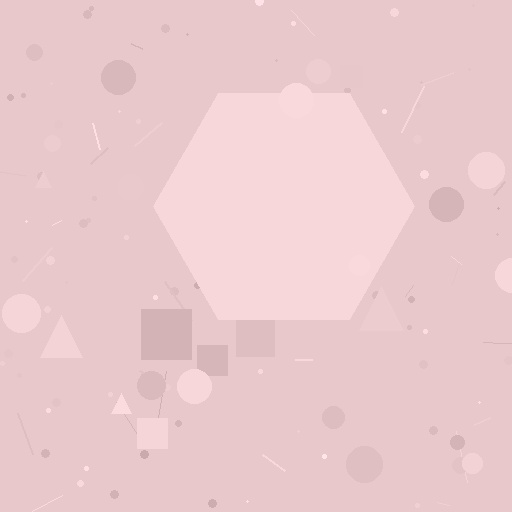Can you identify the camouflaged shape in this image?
The camouflaged shape is a hexagon.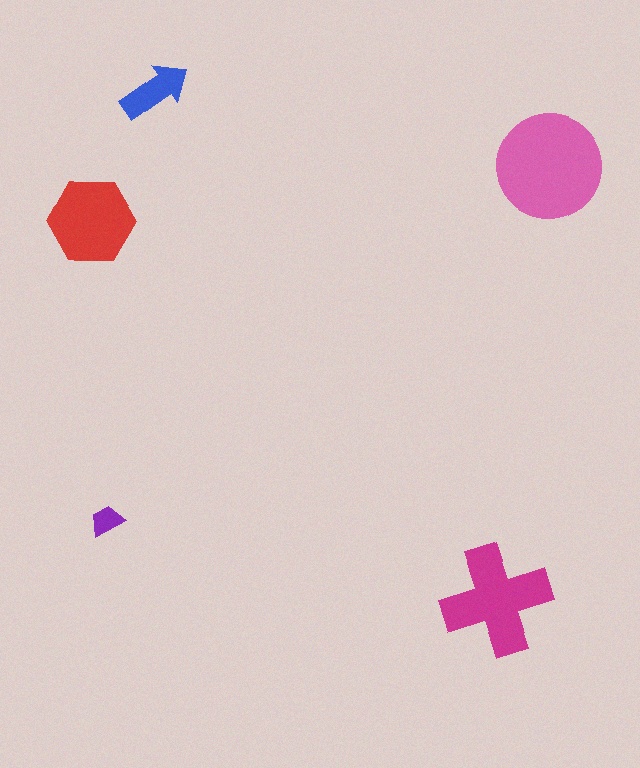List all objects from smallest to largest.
The purple trapezoid, the blue arrow, the red hexagon, the magenta cross, the pink circle.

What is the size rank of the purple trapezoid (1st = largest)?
5th.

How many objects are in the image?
There are 5 objects in the image.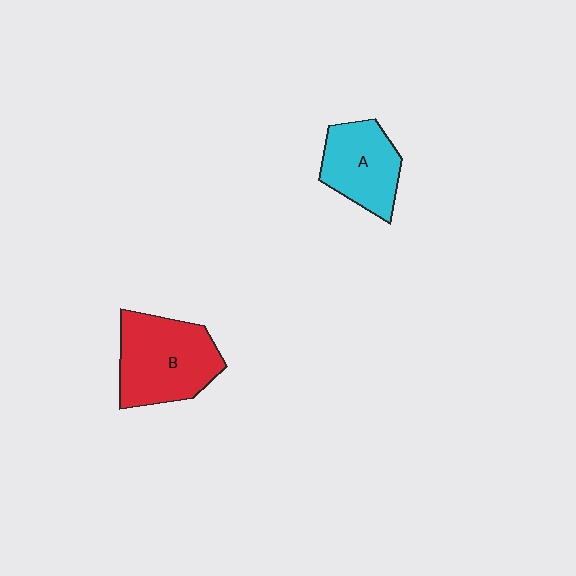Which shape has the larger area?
Shape B (red).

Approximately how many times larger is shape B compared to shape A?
Approximately 1.3 times.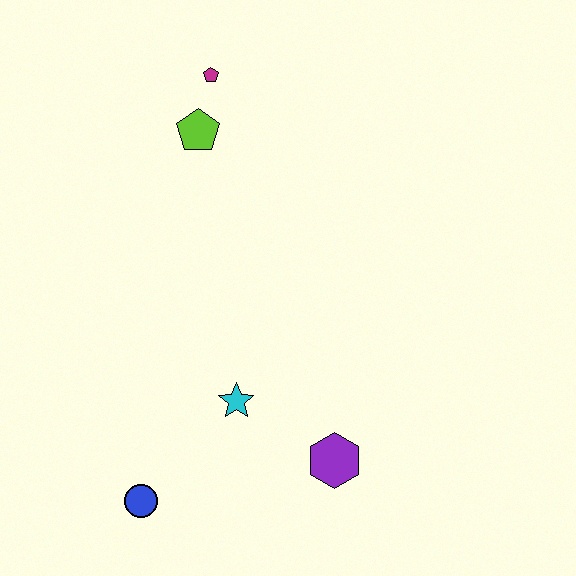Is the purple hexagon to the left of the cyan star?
No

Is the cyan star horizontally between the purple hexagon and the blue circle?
Yes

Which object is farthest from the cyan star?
The magenta pentagon is farthest from the cyan star.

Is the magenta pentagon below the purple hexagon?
No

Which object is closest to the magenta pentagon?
The lime pentagon is closest to the magenta pentagon.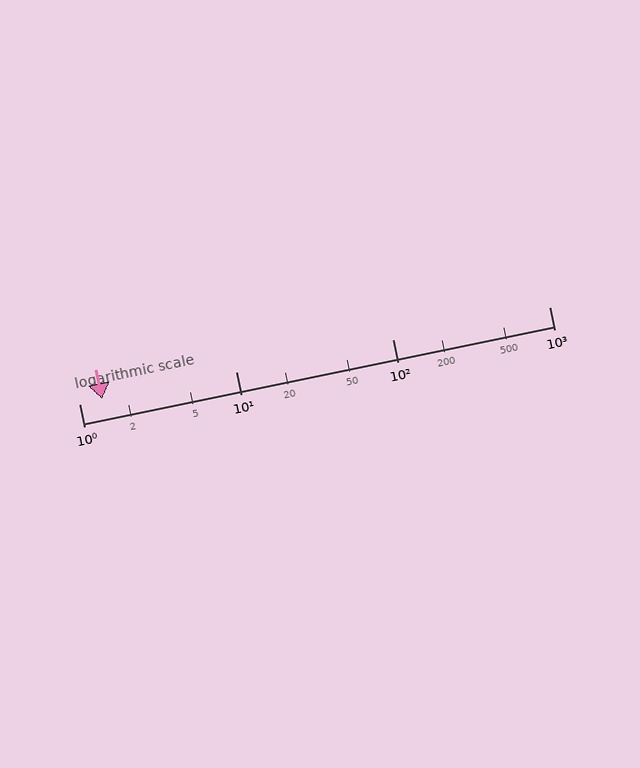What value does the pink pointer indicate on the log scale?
The pointer indicates approximately 1.4.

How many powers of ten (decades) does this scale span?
The scale spans 3 decades, from 1 to 1000.